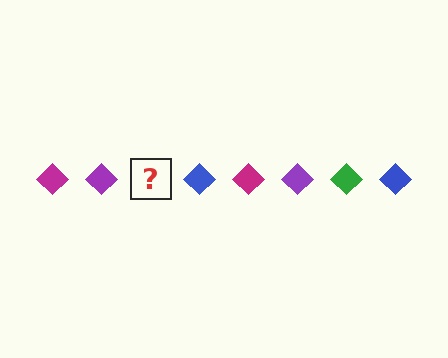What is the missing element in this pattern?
The missing element is a green diamond.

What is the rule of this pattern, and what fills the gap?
The rule is that the pattern cycles through magenta, purple, green, blue diamonds. The gap should be filled with a green diamond.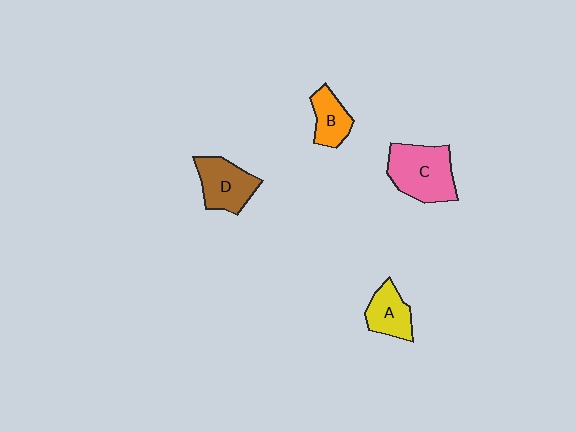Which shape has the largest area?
Shape C (pink).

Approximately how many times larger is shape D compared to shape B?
Approximately 1.4 times.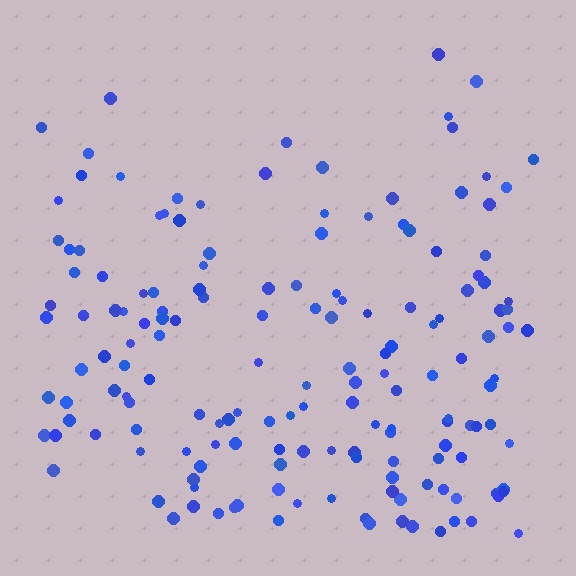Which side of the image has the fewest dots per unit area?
The top.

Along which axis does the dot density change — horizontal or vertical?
Vertical.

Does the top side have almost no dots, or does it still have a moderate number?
Still a moderate number, just noticeably fewer than the bottom.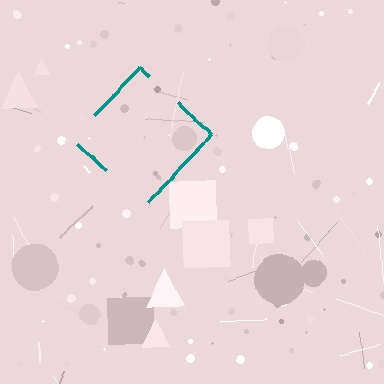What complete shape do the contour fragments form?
The contour fragments form a diamond.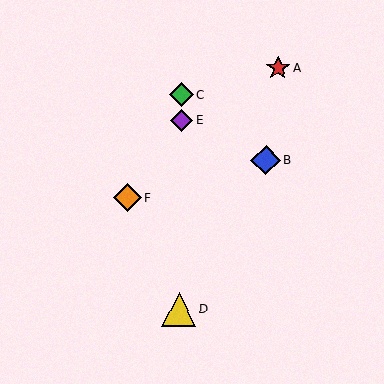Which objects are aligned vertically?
Objects C, D, E are aligned vertically.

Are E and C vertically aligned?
Yes, both are at x≈181.